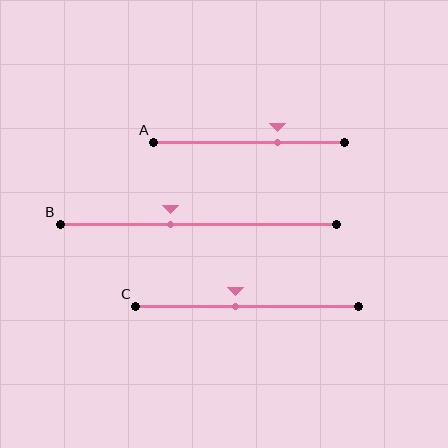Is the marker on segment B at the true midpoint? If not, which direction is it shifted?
No, the marker on segment B is shifted to the left by about 10% of the segment length.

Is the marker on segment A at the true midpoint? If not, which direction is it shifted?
No, the marker on segment A is shifted to the right by about 15% of the segment length.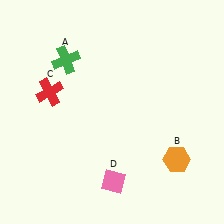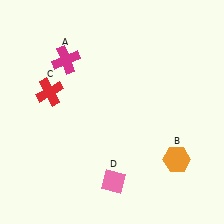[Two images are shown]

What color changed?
The cross (A) changed from green in Image 1 to magenta in Image 2.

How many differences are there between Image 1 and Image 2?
There is 1 difference between the two images.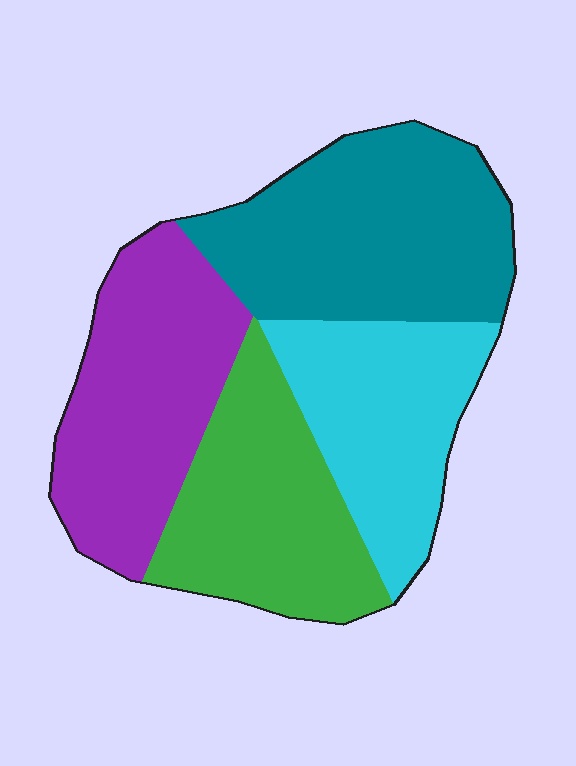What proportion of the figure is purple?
Purple covers 26% of the figure.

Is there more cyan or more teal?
Teal.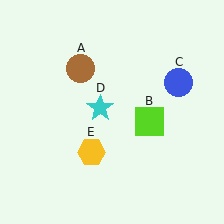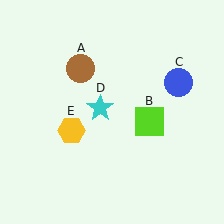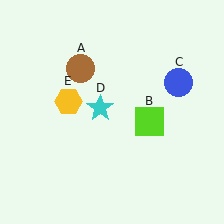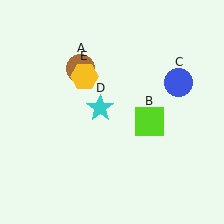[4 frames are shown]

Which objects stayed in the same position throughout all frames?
Brown circle (object A) and lime square (object B) and blue circle (object C) and cyan star (object D) remained stationary.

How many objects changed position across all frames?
1 object changed position: yellow hexagon (object E).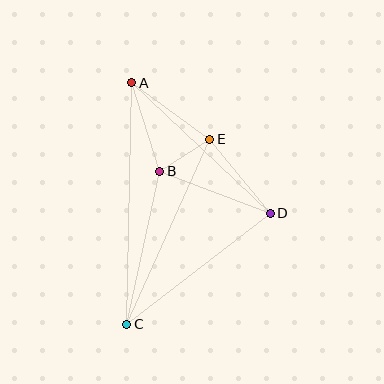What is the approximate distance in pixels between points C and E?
The distance between C and E is approximately 203 pixels.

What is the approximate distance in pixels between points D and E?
The distance between D and E is approximately 96 pixels.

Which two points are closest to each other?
Points B and E are closest to each other.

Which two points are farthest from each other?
Points A and C are farthest from each other.